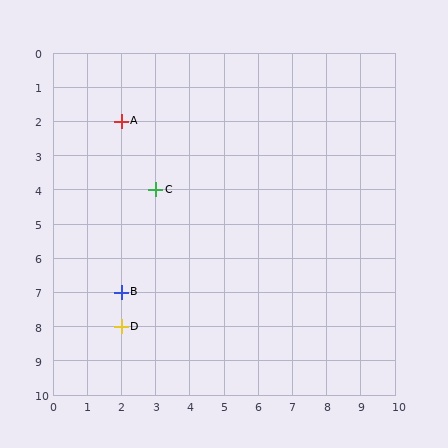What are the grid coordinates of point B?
Point B is at grid coordinates (2, 7).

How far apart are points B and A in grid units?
Points B and A are 5 rows apart.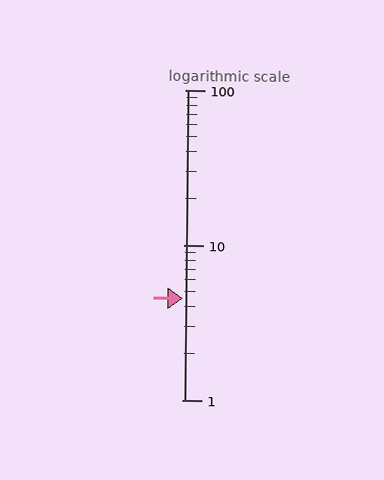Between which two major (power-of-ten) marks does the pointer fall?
The pointer is between 1 and 10.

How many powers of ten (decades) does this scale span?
The scale spans 2 decades, from 1 to 100.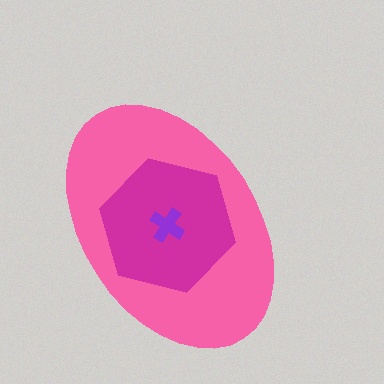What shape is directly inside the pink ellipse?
The magenta hexagon.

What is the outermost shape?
The pink ellipse.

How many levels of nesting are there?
3.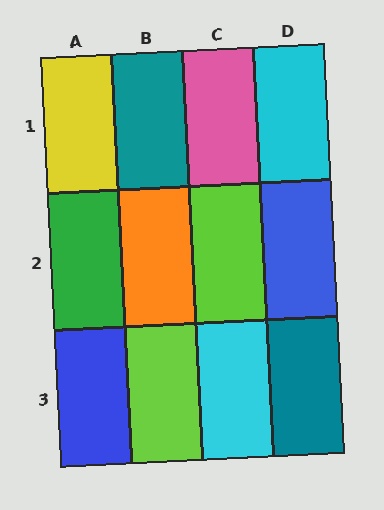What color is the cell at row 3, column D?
Teal.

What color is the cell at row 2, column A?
Green.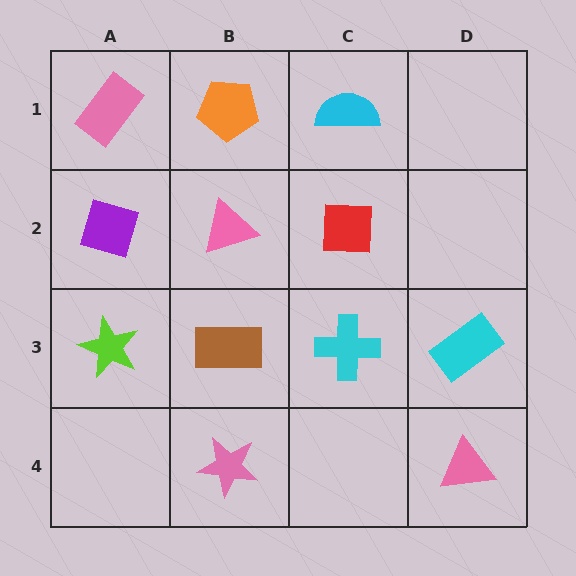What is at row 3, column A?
A lime star.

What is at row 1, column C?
A cyan semicircle.